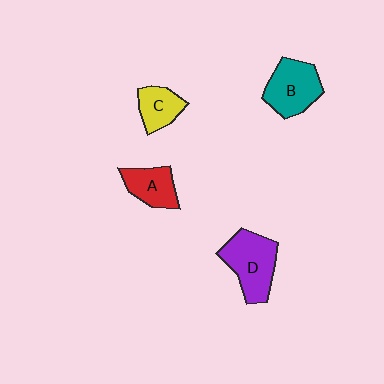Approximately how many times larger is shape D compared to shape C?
Approximately 1.7 times.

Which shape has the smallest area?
Shape C (yellow).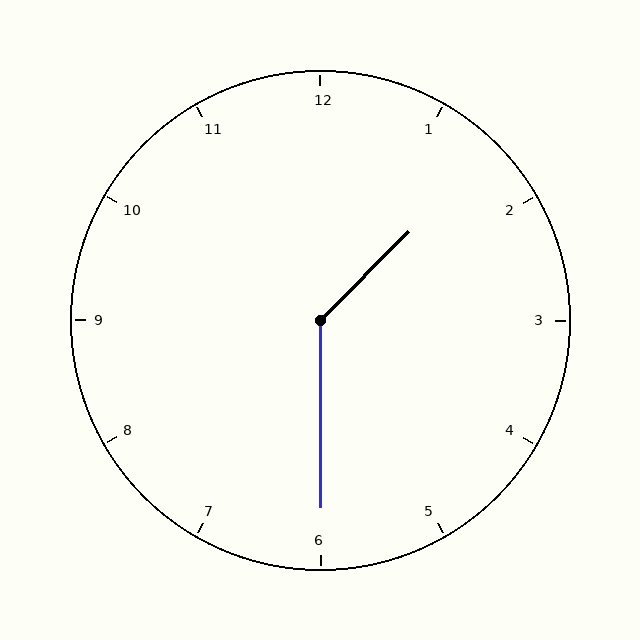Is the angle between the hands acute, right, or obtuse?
It is obtuse.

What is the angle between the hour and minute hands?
Approximately 135 degrees.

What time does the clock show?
1:30.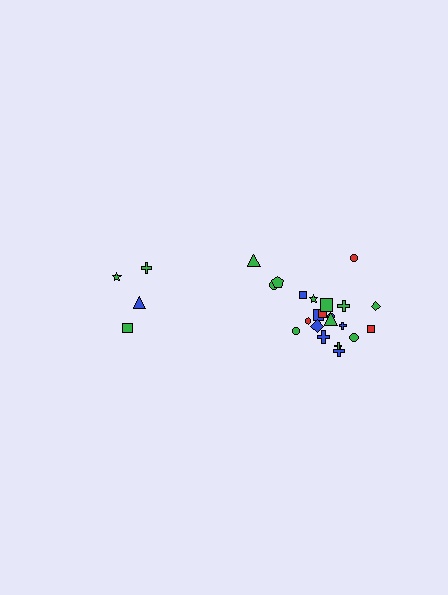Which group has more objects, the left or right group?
The right group.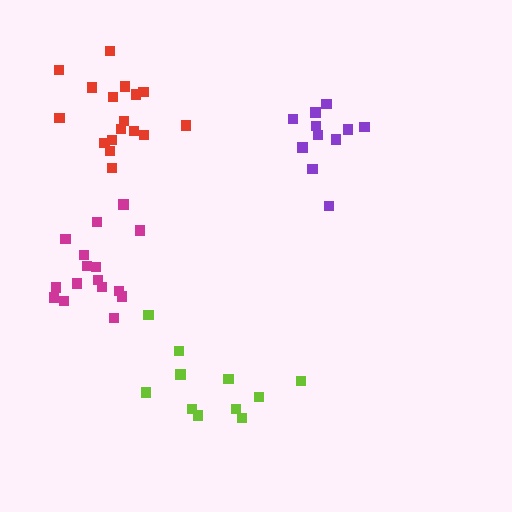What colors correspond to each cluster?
The clusters are colored: purple, lime, magenta, red.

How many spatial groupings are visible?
There are 4 spatial groupings.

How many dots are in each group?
Group 1: 11 dots, Group 2: 11 dots, Group 3: 16 dots, Group 4: 17 dots (55 total).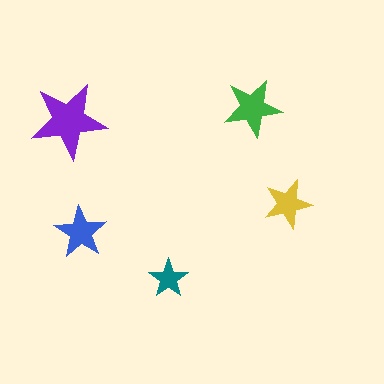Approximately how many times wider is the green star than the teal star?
About 1.5 times wider.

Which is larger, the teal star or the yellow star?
The yellow one.